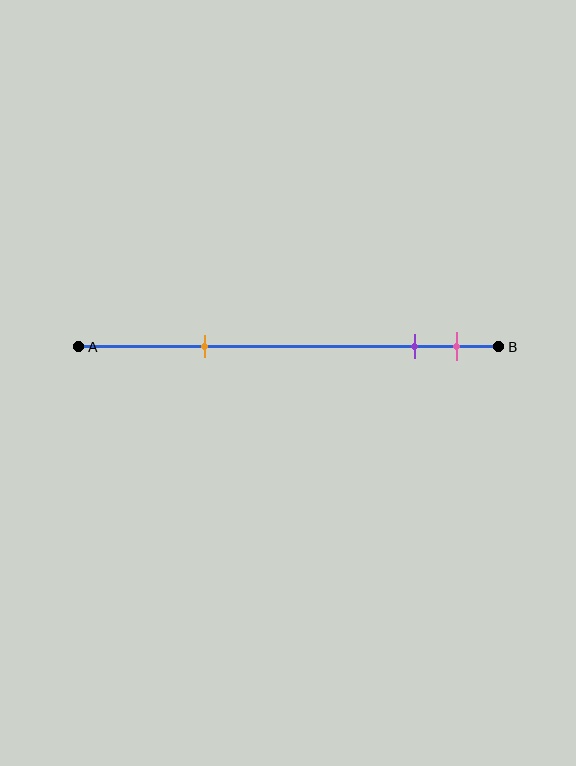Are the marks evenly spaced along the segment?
No, the marks are not evenly spaced.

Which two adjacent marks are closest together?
The purple and pink marks are the closest adjacent pair.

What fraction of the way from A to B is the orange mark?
The orange mark is approximately 30% (0.3) of the way from A to B.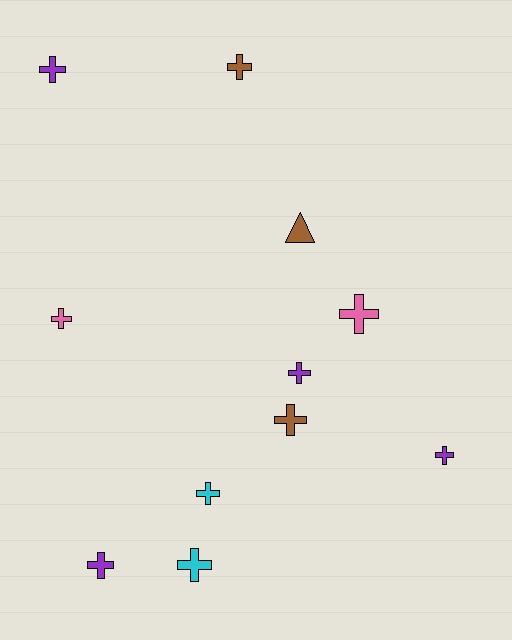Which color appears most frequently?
Purple, with 4 objects.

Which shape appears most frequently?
Cross, with 10 objects.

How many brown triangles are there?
There is 1 brown triangle.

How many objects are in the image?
There are 11 objects.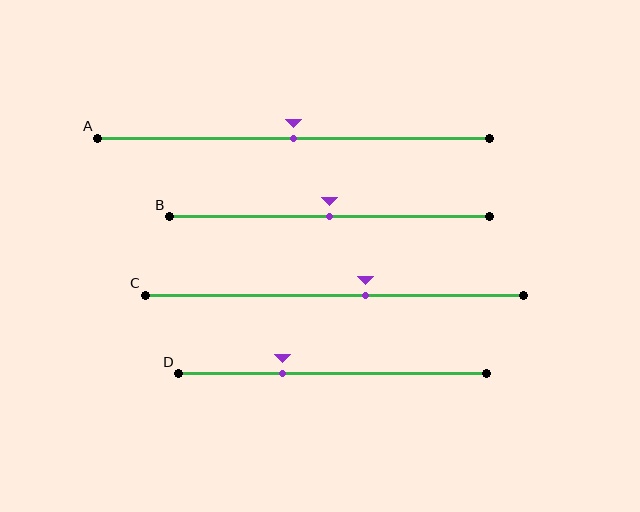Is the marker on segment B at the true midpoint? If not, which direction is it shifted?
Yes, the marker on segment B is at the true midpoint.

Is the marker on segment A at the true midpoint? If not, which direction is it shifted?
Yes, the marker on segment A is at the true midpoint.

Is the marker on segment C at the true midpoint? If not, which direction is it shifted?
No, the marker on segment C is shifted to the right by about 8% of the segment length.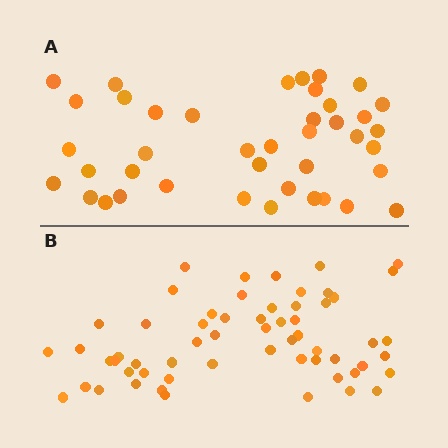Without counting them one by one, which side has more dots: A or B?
Region B (the bottom region) has more dots.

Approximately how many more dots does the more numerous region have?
Region B has approximately 20 more dots than region A.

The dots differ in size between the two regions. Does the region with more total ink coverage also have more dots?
No. Region A has more total ink coverage because its dots are larger, but region B actually contains more individual dots. Total area can be misleading — the number of items is what matters here.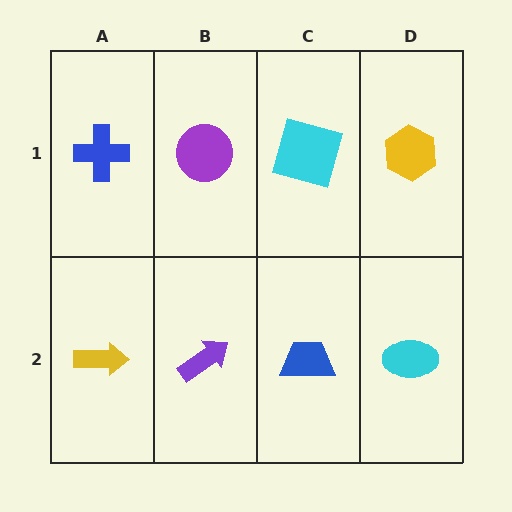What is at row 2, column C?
A blue trapezoid.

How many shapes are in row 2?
4 shapes.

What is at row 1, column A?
A blue cross.